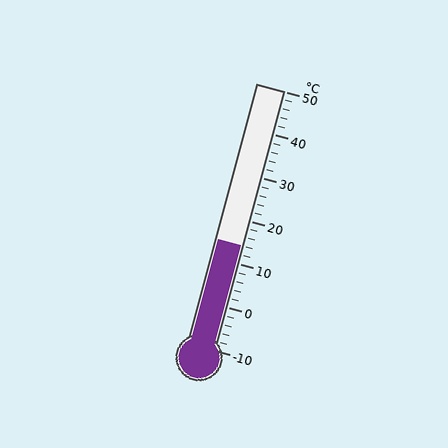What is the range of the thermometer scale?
The thermometer scale ranges from -10°C to 50°C.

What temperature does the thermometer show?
The thermometer shows approximately 14°C.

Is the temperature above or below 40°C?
The temperature is below 40°C.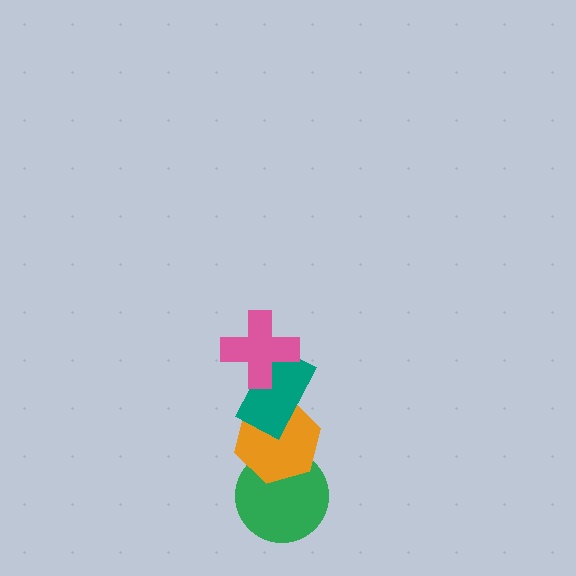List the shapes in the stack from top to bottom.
From top to bottom: the pink cross, the teal rectangle, the orange hexagon, the green circle.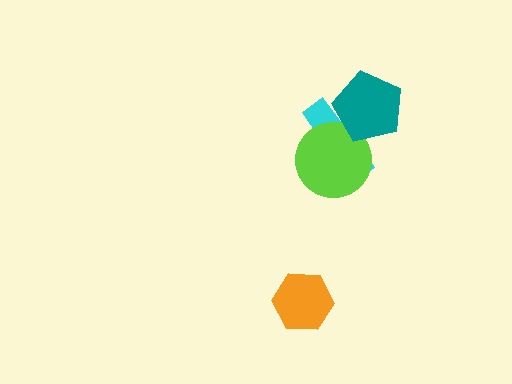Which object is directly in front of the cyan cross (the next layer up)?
The lime circle is directly in front of the cyan cross.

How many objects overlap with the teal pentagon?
2 objects overlap with the teal pentagon.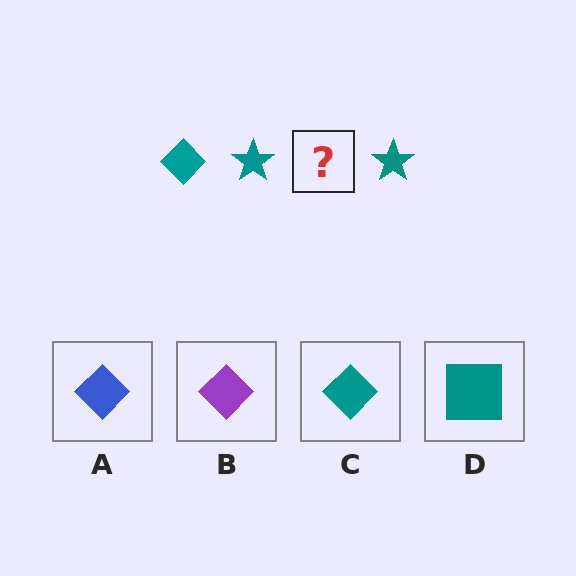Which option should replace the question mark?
Option C.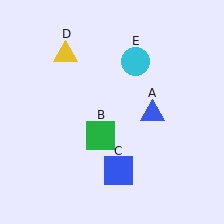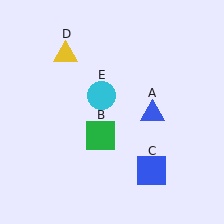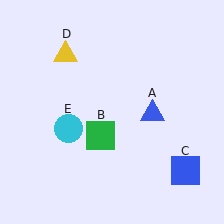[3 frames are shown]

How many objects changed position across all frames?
2 objects changed position: blue square (object C), cyan circle (object E).